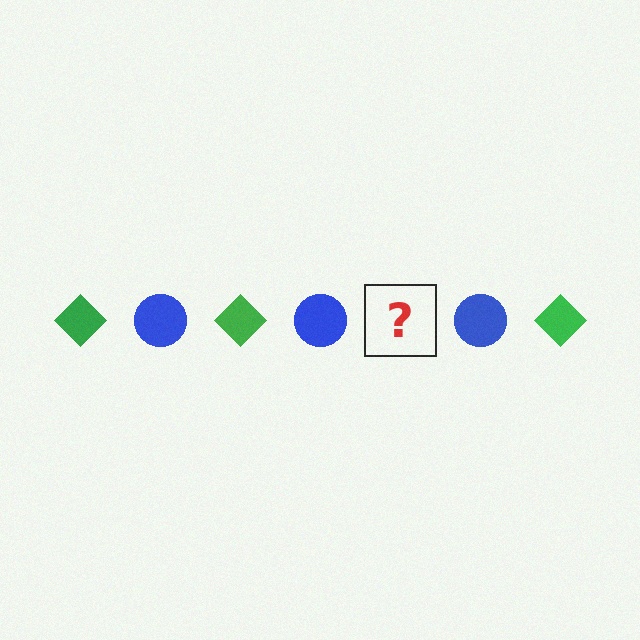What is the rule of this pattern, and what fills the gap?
The rule is that the pattern alternates between green diamond and blue circle. The gap should be filled with a green diamond.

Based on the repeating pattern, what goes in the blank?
The blank should be a green diamond.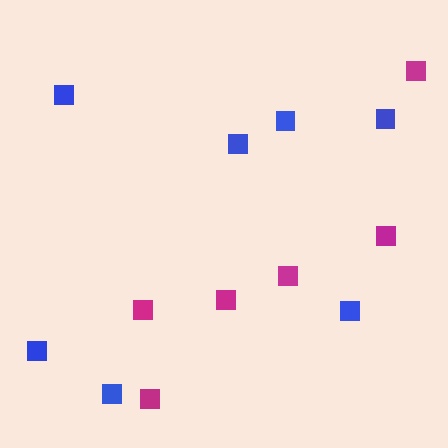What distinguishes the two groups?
There are 2 groups: one group of magenta squares (6) and one group of blue squares (7).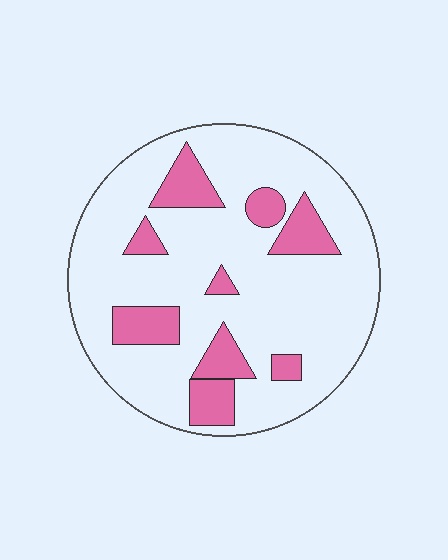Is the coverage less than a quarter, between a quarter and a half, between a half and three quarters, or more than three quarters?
Less than a quarter.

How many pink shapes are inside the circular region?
9.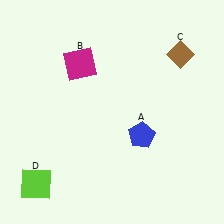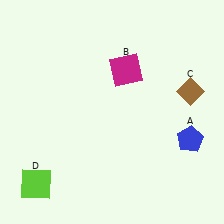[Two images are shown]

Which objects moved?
The objects that moved are: the blue pentagon (A), the magenta square (B), the brown diamond (C).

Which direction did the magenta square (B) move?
The magenta square (B) moved right.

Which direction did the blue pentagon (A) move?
The blue pentagon (A) moved right.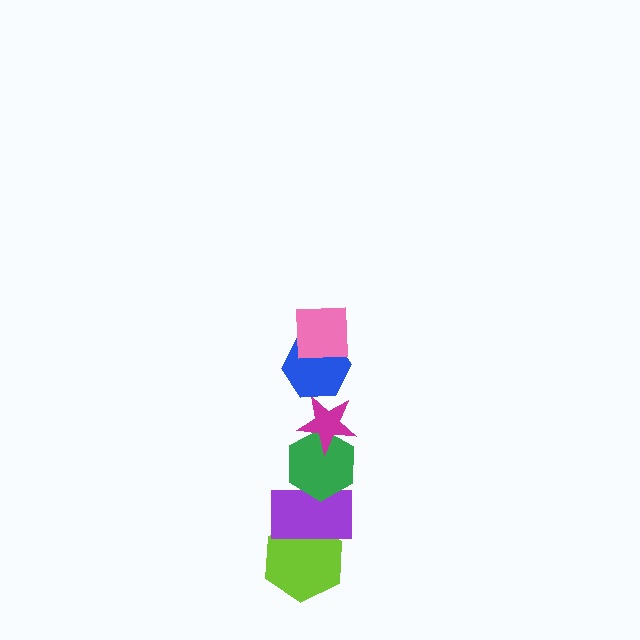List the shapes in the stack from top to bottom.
From top to bottom: the pink square, the blue hexagon, the magenta star, the green hexagon, the purple rectangle, the lime hexagon.